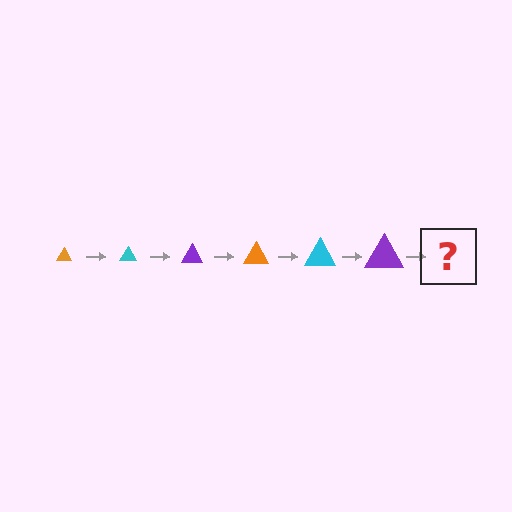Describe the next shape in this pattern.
It should be an orange triangle, larger than the previous one.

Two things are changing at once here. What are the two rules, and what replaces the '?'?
The two rules are that the triangle grows larger each step and the color cycles through orange, cyan, and purple. The '?' should be an orange triangle, larger than the previous one.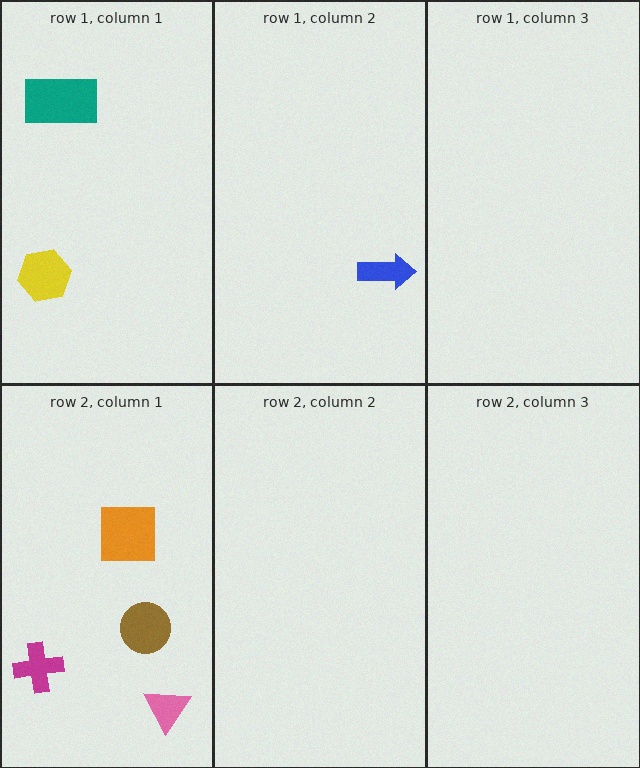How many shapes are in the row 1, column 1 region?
2.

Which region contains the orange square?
The row 2, column 1 region.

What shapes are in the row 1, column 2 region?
The blue arrow.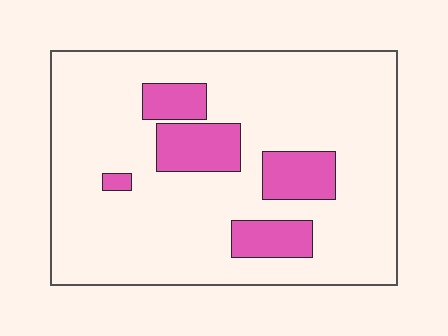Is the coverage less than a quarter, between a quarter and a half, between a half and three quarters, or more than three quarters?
Less than a quarter.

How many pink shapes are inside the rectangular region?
5.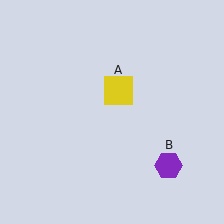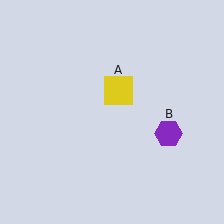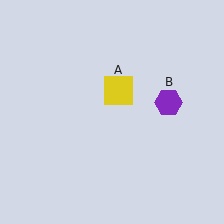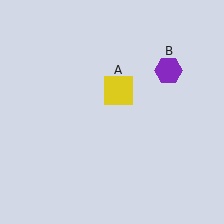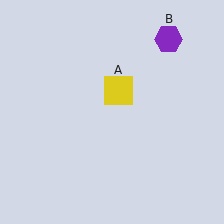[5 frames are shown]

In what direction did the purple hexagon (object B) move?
The purple hexagon (object B) moved up.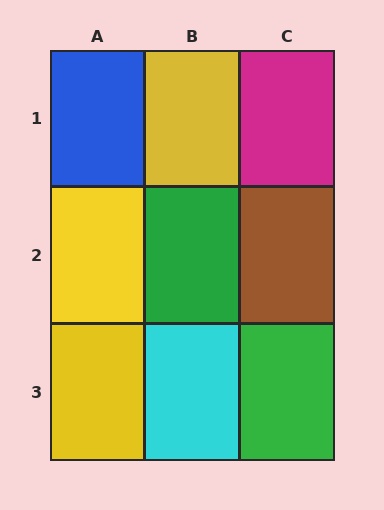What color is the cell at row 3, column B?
Cyan.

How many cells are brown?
1 cell is brown.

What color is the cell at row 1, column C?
Magenta.